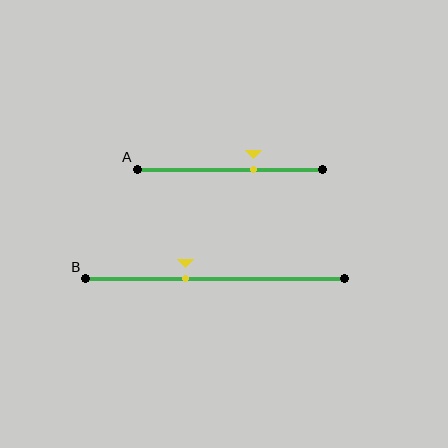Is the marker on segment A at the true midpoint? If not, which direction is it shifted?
No, the marker on segment A is shifted to the right by about 13% of the segment length.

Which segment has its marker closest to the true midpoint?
Segment B has its marker closest to the true midpoint.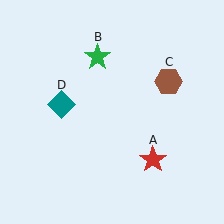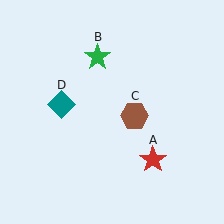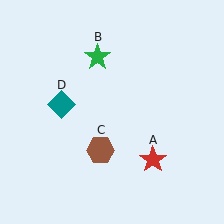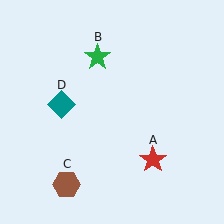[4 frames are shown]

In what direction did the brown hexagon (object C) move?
The brown hexagon (object C) moved down and to the left.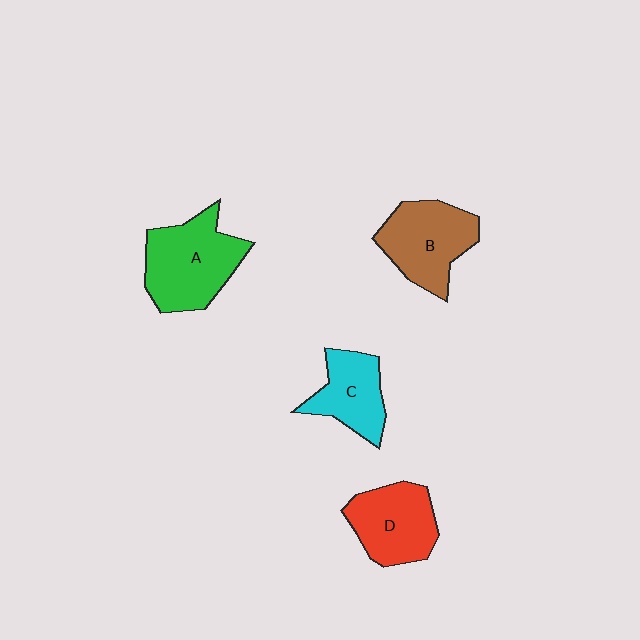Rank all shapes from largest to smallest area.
From largest to smallest: A (green), B (brown), D (red), C (cyan).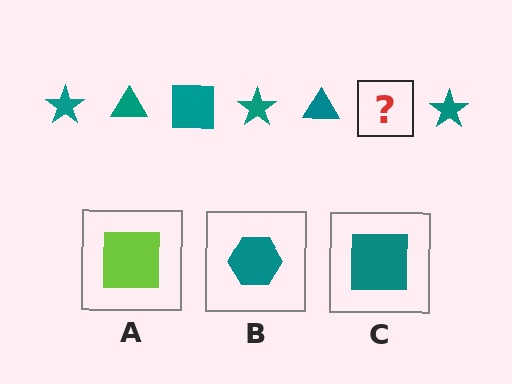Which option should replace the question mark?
Option C.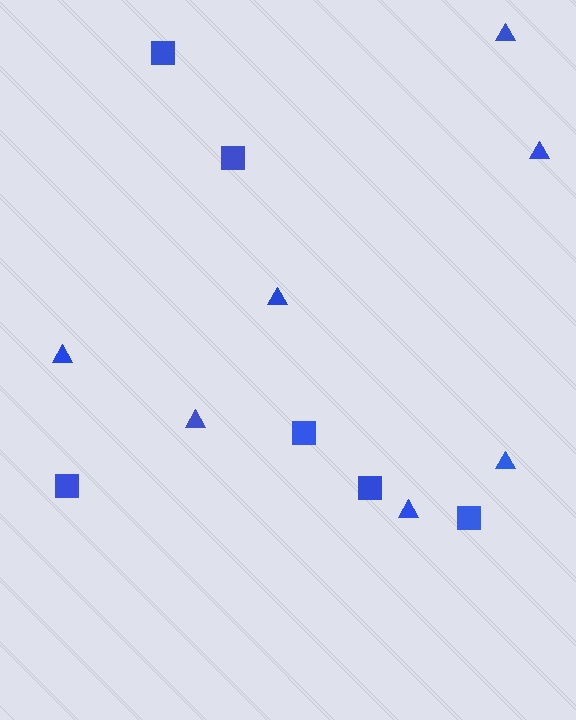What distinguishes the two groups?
There are 2 groups: one group of triangles (7) and one group of squares (6).